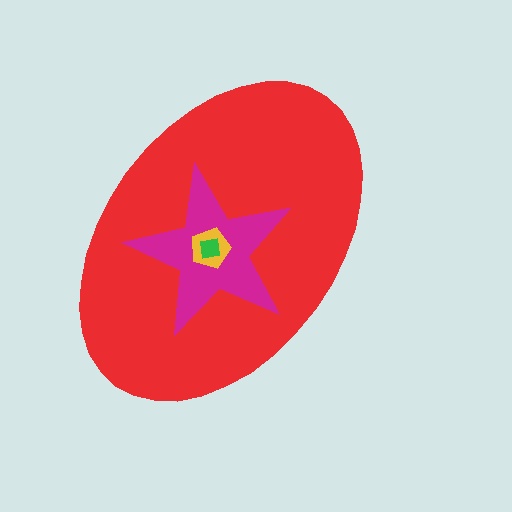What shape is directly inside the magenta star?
The yellow pentagon.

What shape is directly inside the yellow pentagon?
The green square.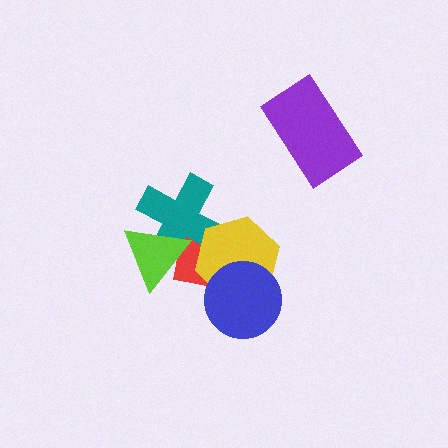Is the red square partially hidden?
Yes, it is partially covered by another shape.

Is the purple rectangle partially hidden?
No, no other shape covers it.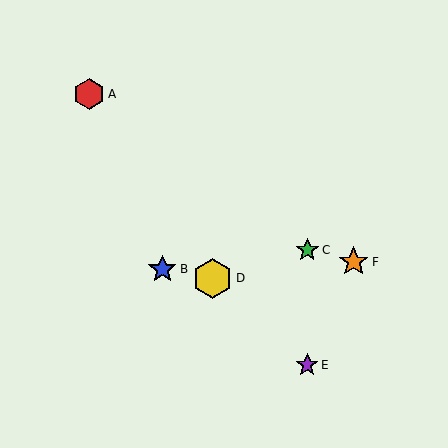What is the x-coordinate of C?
Object C is at x≈307.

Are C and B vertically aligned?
No, C is at x≈307 and B is at x≈162.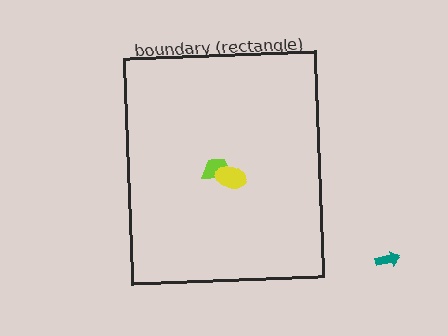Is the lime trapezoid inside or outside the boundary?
Inside.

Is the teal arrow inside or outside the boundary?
Outside.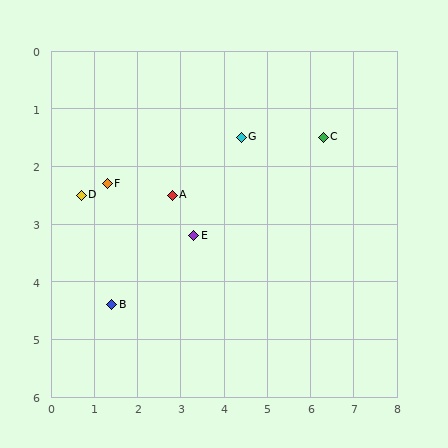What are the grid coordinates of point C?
Point C is at approximately (6.3, 1.5).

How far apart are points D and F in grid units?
Points D and F are about 0.6 grid units apart.